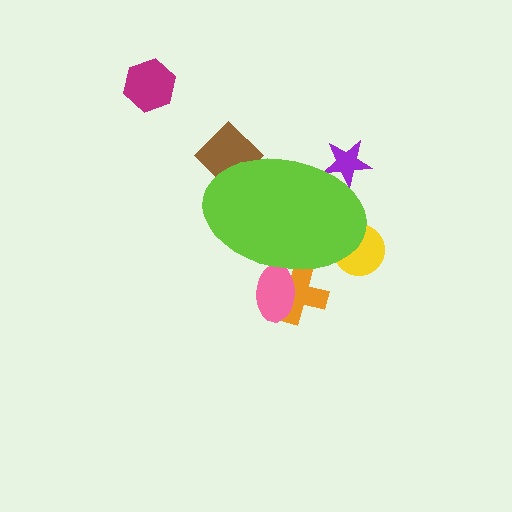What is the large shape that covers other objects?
A lime ellipse.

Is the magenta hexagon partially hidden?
No, the magenta hexagon is fully visible.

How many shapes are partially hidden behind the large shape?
5 shapes are partially hidden.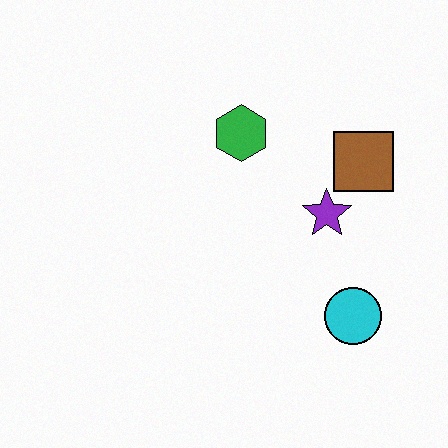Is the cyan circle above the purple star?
No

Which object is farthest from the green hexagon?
The cyan circle is farthest from the green hexagon.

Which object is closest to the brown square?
The purple star is closest to the brown square.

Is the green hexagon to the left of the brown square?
Yes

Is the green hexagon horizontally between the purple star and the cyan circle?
No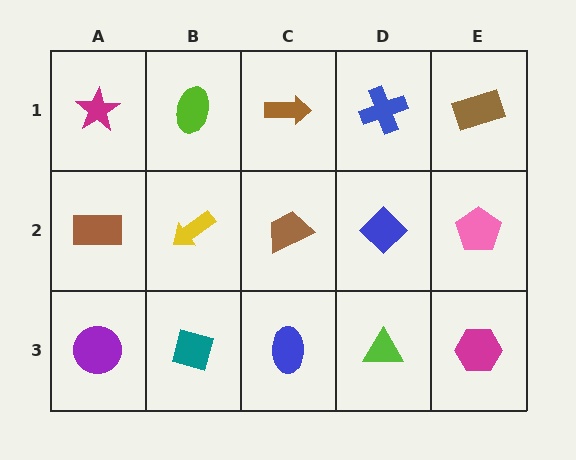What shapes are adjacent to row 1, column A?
A brown rectangle (row 2, column A), a lime ellipse (row 1, column B).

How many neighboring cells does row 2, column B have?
4.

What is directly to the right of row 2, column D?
A pink pentagon.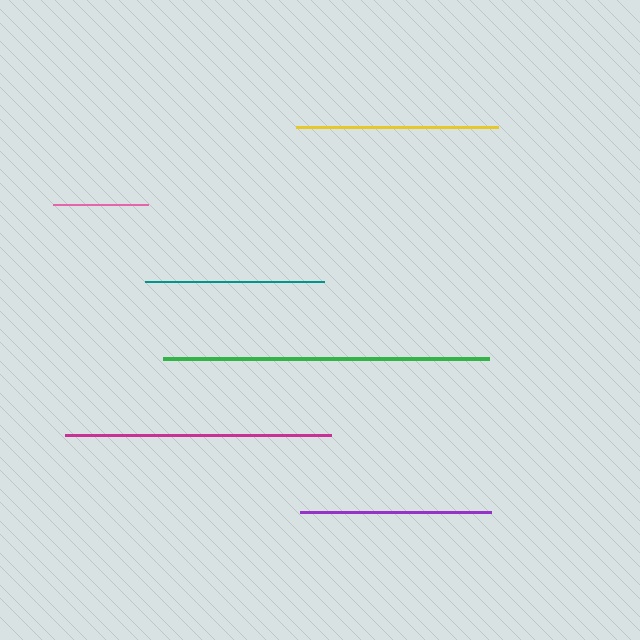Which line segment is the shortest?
The pink line is the shortest at approximately 94 pixels.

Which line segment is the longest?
The green line is the longest at approximately 326 pixels.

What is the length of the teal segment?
The teal segment is approximately 178 pixels long.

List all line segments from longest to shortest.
From longest to shortest: green, magenta, yellow, purple, teal, pink.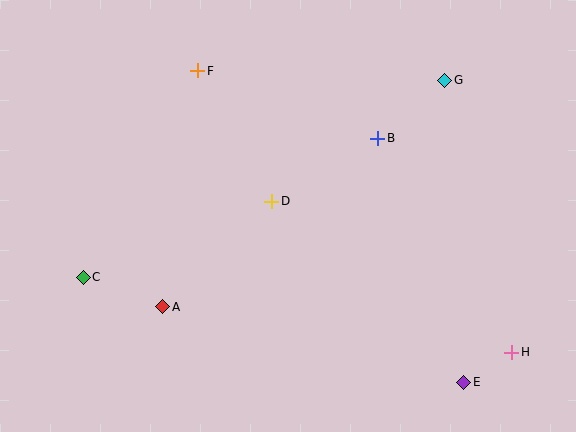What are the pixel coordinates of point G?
Point G is at (445, 80).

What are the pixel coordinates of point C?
Point C is at (83, 277).